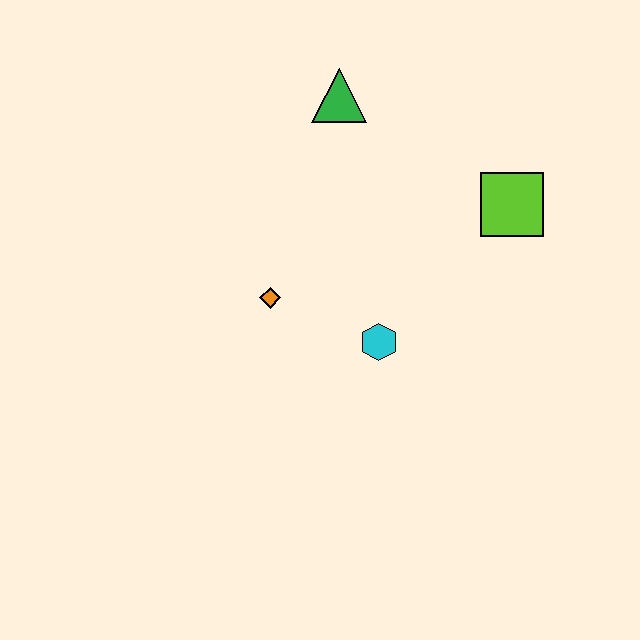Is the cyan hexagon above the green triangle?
No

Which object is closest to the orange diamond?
The cyan hexagon is closest to the orange diamond.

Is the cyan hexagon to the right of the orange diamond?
Yes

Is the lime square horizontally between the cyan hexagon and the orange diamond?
No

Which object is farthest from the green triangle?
The cyan hexagon is farthest from the green triangle.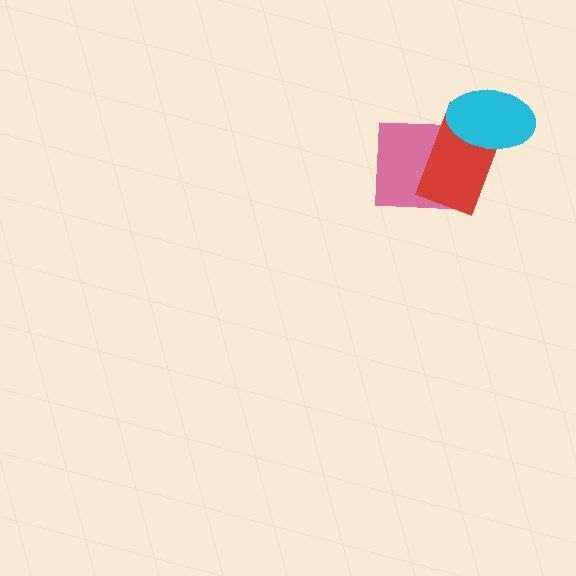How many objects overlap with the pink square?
1 object overlaps with the pink square.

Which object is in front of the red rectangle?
The cyan ellipse is in front of the red rectangle.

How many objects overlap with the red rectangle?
2 objects overlap with the red rectangle.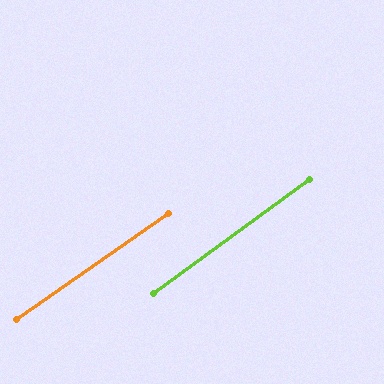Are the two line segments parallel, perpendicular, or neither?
Parallel — their directions differ by only 1.3°.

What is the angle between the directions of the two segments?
Approximately 1 degree.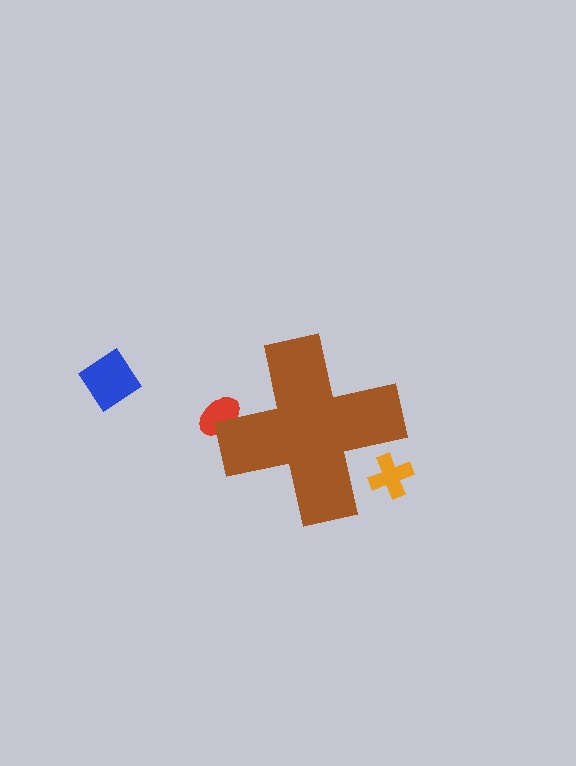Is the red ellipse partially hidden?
Yes, the red ellipse is partially hidden behind the brown cross.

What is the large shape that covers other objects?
A brown cross.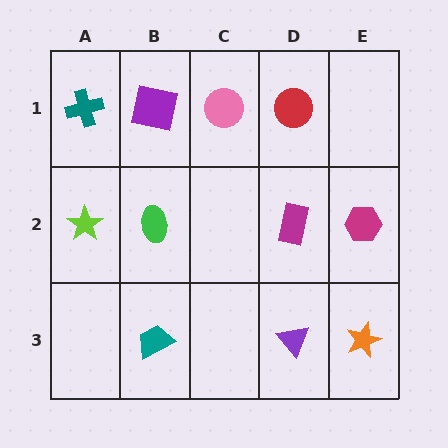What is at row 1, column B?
A purple square.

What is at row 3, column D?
A purple triangle.